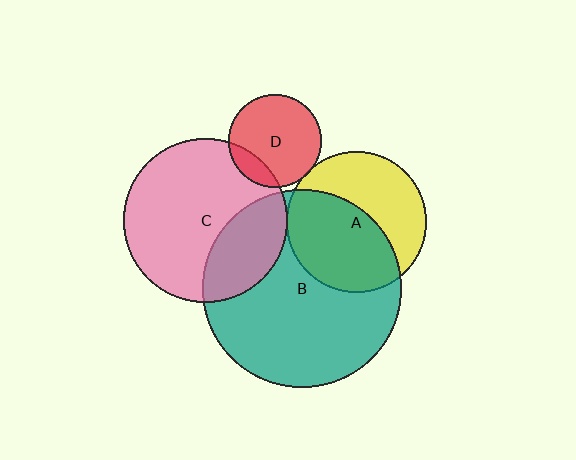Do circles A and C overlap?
Yes.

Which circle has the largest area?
Circle B (teal).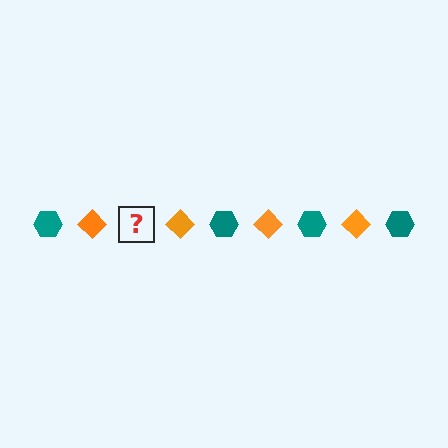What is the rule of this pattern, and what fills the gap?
The rule is that the pattern alternates between teal hexagon and orange diamond. The gap should be filled with a teal hexagon.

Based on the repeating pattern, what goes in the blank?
The blank should be a teal hexagon.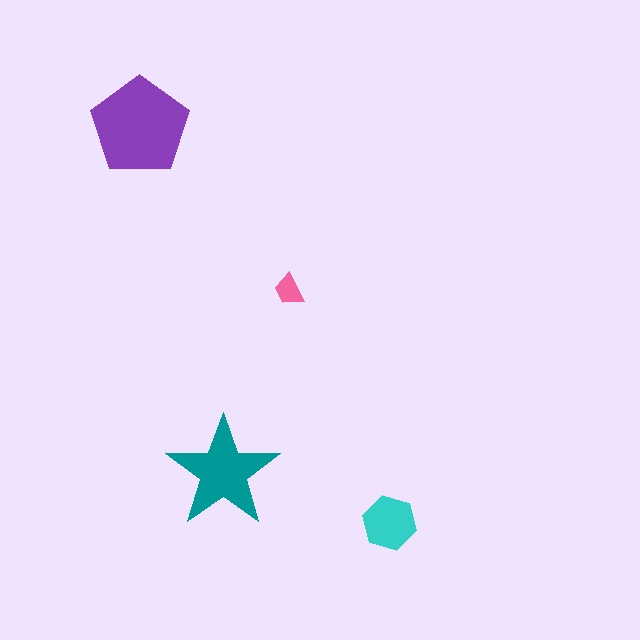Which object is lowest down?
The cyan hexagon is bottommost.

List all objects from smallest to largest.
The pink trapezoid, the cyan hexagon, the teal star, the purple pentagon.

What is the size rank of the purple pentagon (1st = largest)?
1st.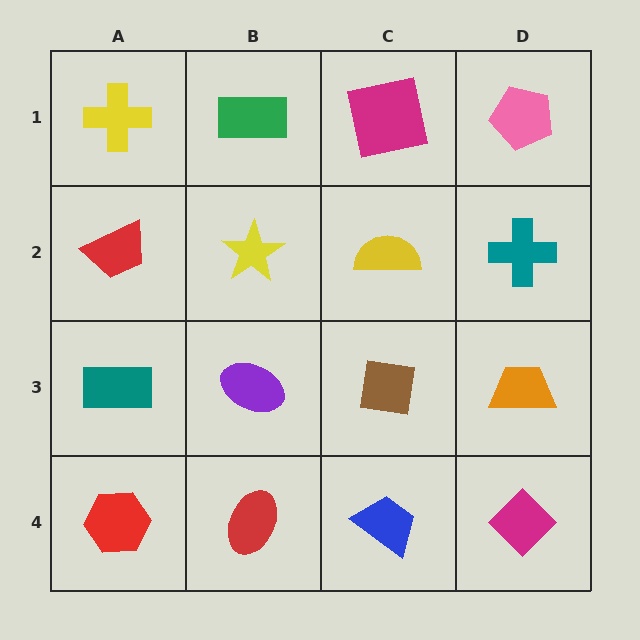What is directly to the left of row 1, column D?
A magenta square.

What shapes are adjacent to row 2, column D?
A pink pentagon (row 1, column D), an orange trapezoid (row 3, column D), a yellow semicircle (row 2, column C).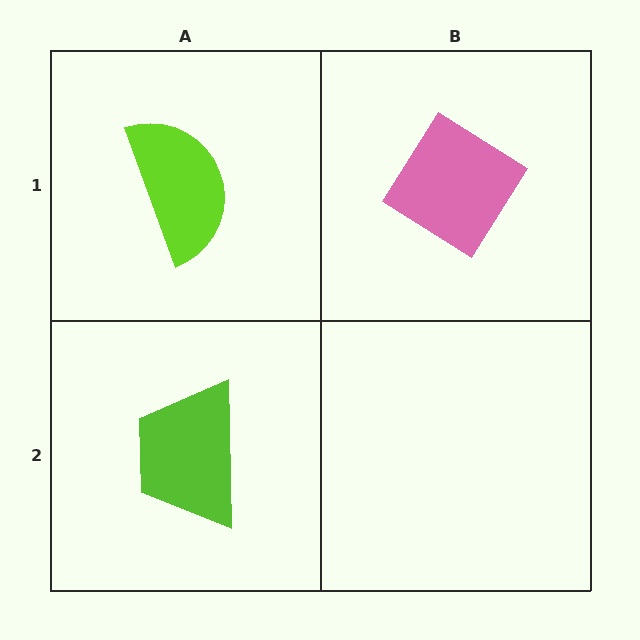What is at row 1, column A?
A lime semicircle.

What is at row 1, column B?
A pink diamond.